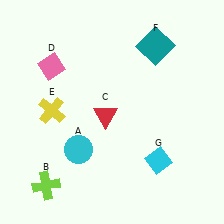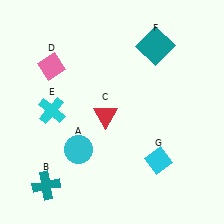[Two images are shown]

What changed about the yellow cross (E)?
In Image 1, E is yellow. In Image 2, it changed to cyan.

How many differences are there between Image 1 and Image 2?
There are 2 differences between the two images.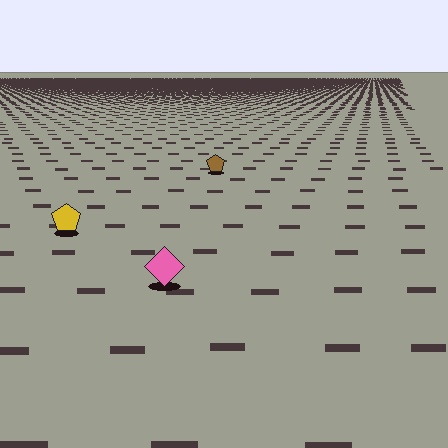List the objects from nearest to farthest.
From nearest to farthest: the pink diamond, the yellow pentagon, the brown pentagon.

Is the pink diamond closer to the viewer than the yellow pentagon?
Yes. The pink diamond is closer — you can tell from the texture gradient: the ground texture is coarser near it.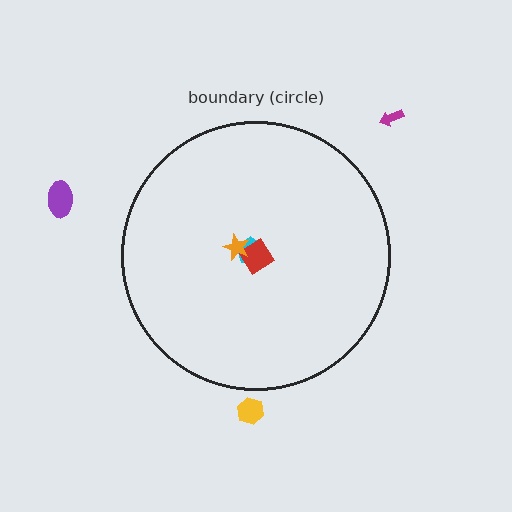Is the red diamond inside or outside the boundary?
Inside.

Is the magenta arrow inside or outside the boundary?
Outside.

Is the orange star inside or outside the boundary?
Inside.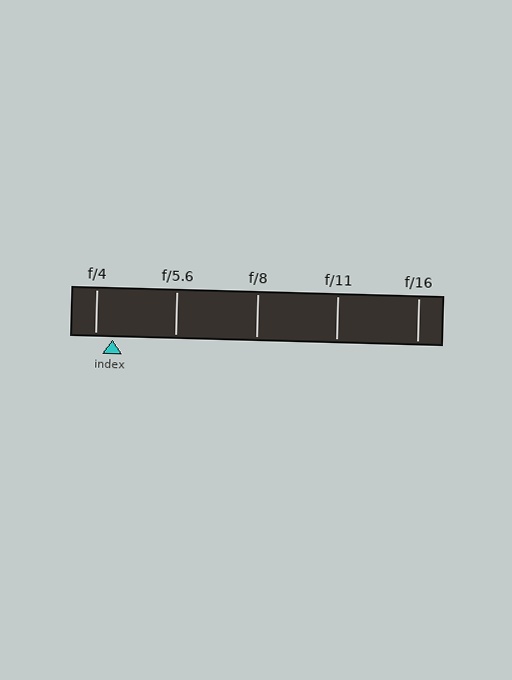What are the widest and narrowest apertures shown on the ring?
The widest aperture shown is f/4 and the narrowest is f/16.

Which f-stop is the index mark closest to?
The index mark is closest to f/4.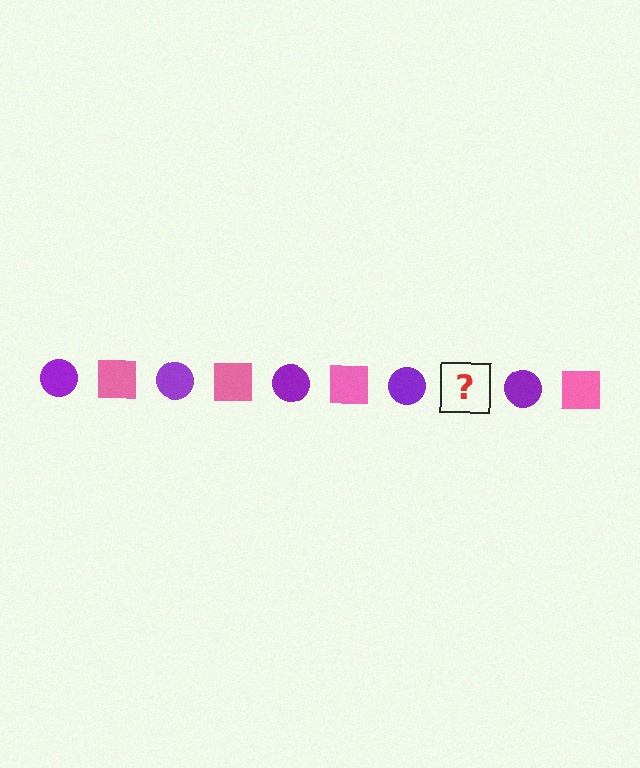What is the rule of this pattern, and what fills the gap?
The rule is that the pattern alternates between purple circle and pink square. The gap should be filled with a pink square.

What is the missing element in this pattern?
The missing element is a pink square.